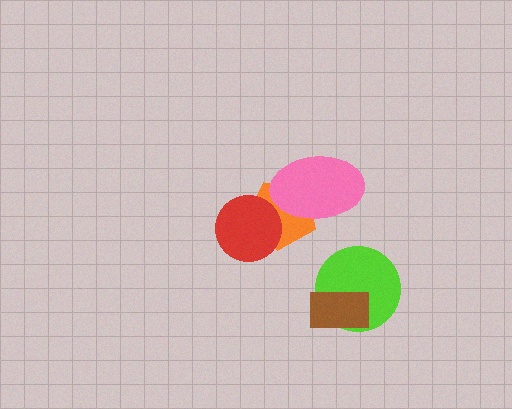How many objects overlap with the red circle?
1 object overlaps with the red circle.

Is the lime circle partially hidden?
Yes, it is partially covered by another shape.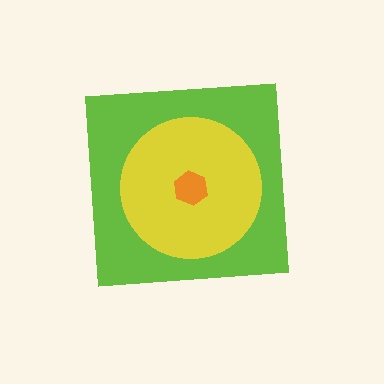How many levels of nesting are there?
3.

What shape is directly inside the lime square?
The yellow circle.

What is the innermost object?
The orange hexagon.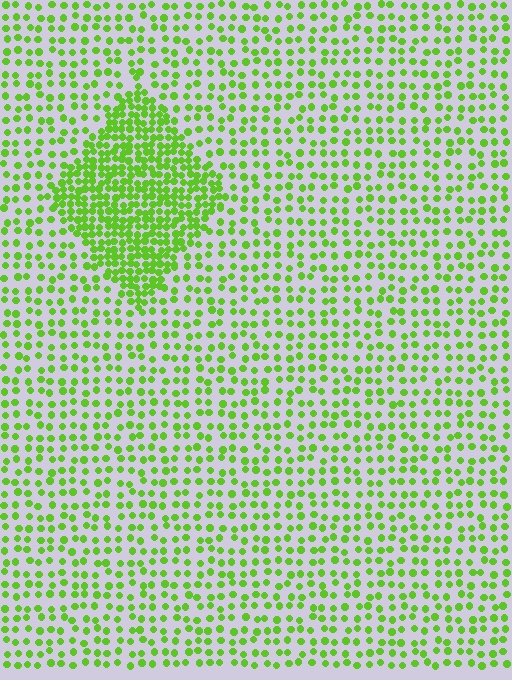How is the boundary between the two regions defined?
The boundary is defined by a change in element density (approximately 2.3x ratio). All elements are the same color, size, and shape.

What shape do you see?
I see a diamond.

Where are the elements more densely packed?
The elements are more densely packed inside the diamond boundary.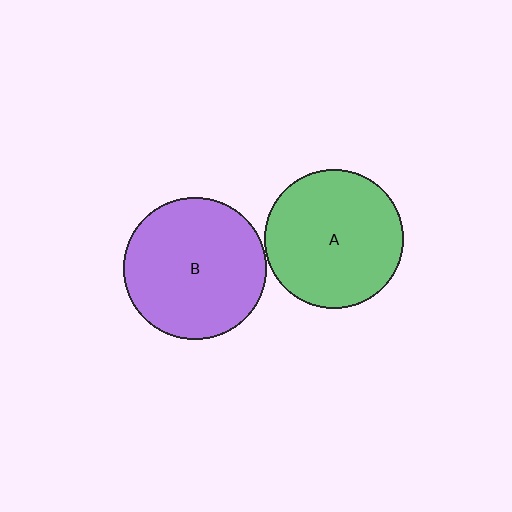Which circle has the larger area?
Circle B (purple).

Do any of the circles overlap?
No, none of the circles overlap.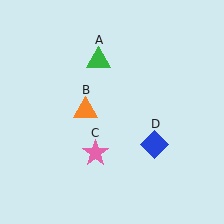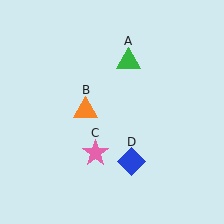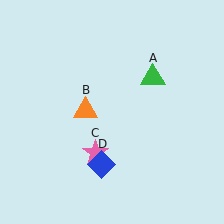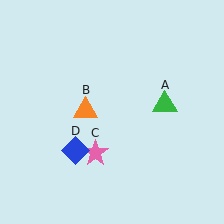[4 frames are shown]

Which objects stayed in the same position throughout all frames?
Orange triangle (object B) and pink star (object C) remained stationary.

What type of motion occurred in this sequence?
The green triangle (object A), blue diamond (object D) rotated clockwise around the center of the scene.